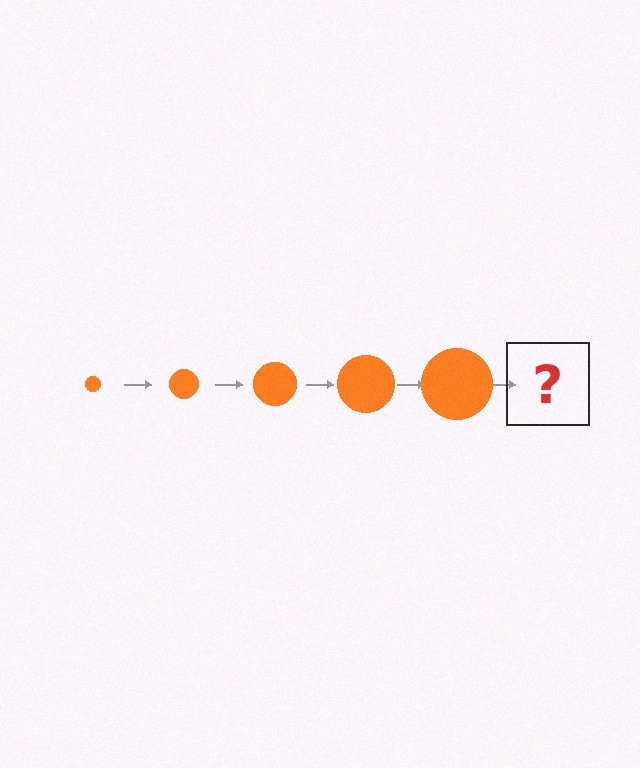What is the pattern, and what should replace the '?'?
The pattern is that the circle gets progressively larger each step. The '?' should be an orange circle, larger than the previous one.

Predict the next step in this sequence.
The next step is an orange circle, larger than the previous one.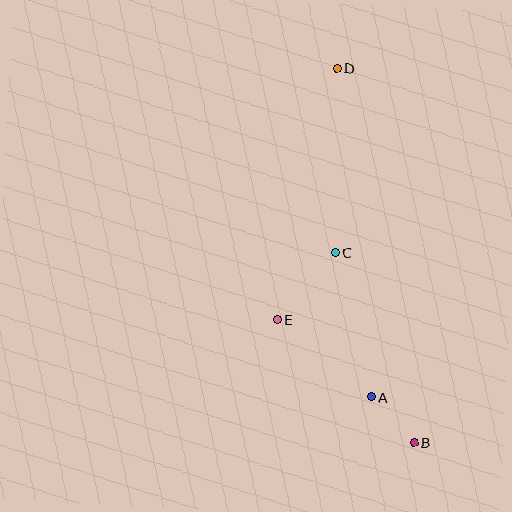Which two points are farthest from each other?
Points B and D are farthest from each other.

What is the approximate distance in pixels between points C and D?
The distance between C and D is approximately 184 pixels.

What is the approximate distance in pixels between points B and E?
The distance between B and E is approximately 184 pixels.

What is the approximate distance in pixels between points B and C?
The distance between B and C is approximately 206 pixels.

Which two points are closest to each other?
Points A and B are closest to each other.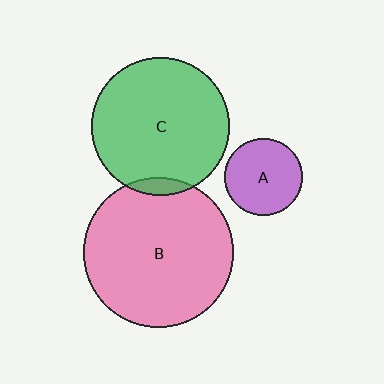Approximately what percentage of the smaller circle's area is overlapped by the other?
Approximately 5%.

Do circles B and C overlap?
Yes.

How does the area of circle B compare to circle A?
Approximately 3.7 times.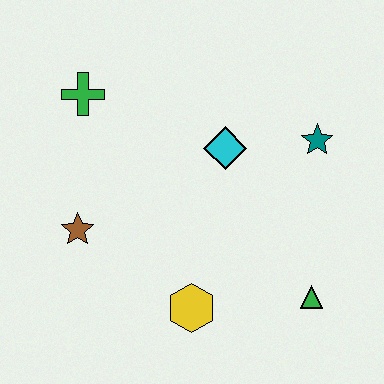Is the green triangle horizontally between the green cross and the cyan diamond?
No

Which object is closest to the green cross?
The brown star is closest to the green cross.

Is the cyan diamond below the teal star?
Yes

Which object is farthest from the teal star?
The brown star is farthest from the teal star.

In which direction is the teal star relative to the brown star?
The teal star is to the right of the brown star.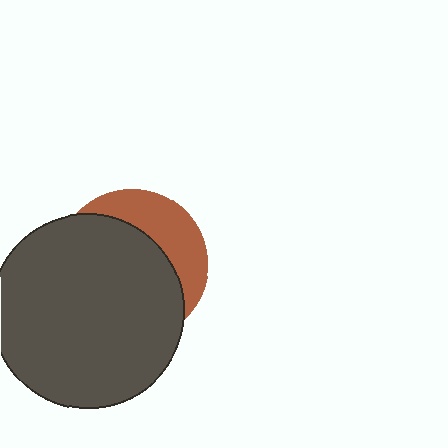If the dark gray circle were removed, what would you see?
You would see the complete brown circle.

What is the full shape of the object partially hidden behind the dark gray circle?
The partially hidden object is a brown circle.